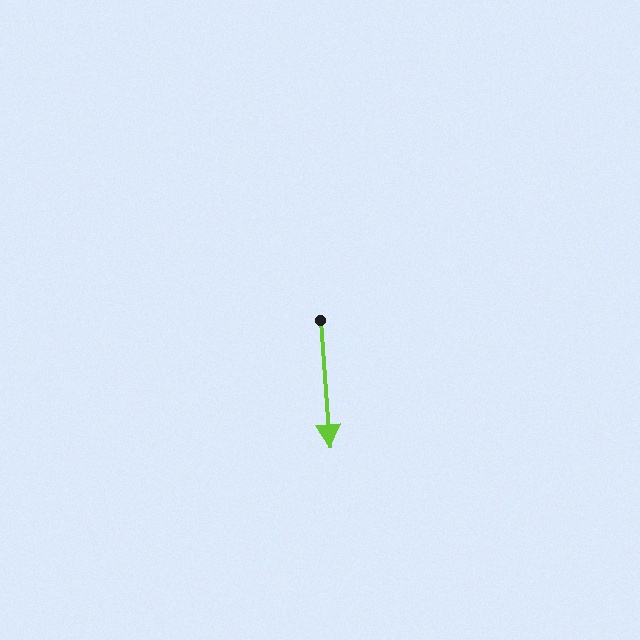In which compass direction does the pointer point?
South.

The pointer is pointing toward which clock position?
Roughly 6 o'clock.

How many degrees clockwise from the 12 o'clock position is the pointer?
Approximately 176 degrees.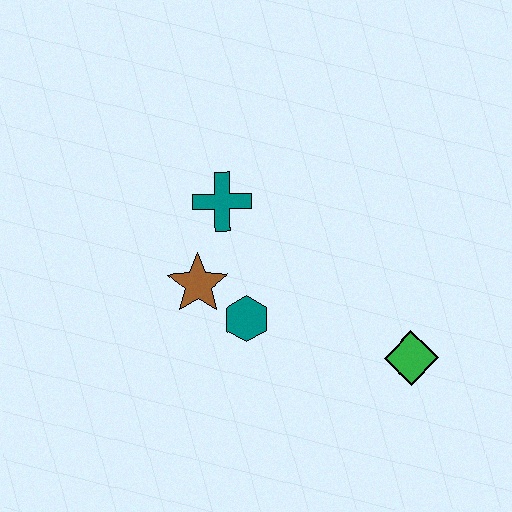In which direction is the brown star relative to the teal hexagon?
The brown star is to the left of the teal hexagon.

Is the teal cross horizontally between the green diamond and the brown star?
Yes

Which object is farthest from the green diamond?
The teal cross is farthest from the green diamond.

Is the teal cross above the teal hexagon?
Yes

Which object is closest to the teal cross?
The brown star is closest to the teal cross.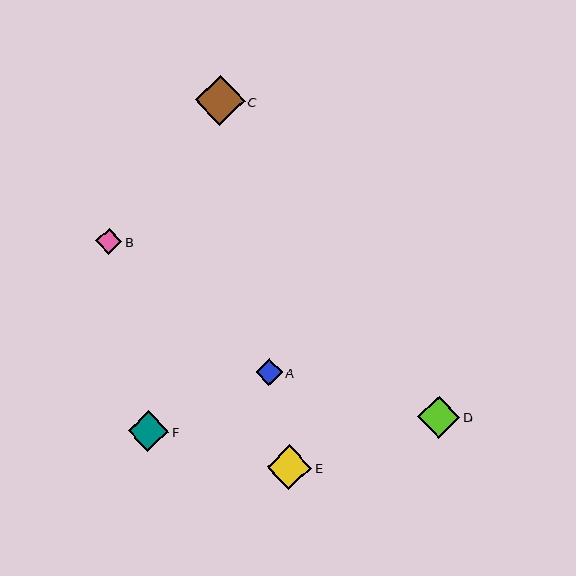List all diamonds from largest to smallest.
From largest to smallest: C, E, D, F, A, B.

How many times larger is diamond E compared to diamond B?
Diamond E is approximately 1.7 times the size of diamond B.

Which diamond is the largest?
Diamond C is the largest with a size of approximately 50 pixels.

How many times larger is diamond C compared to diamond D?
Diamond C is approximately 1.2 times the size of diamond D.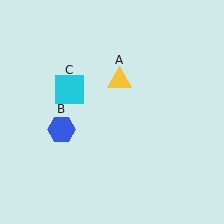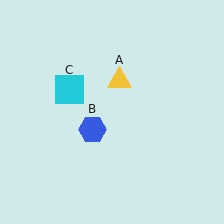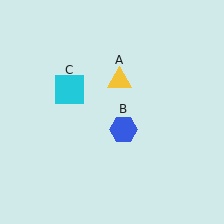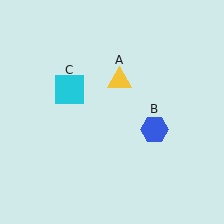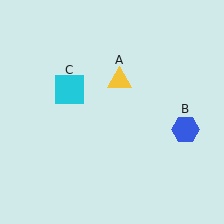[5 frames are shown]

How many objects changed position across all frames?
1 object changed position: blue hexagon (object B).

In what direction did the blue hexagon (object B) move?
The blue hexagon (object B) moved right.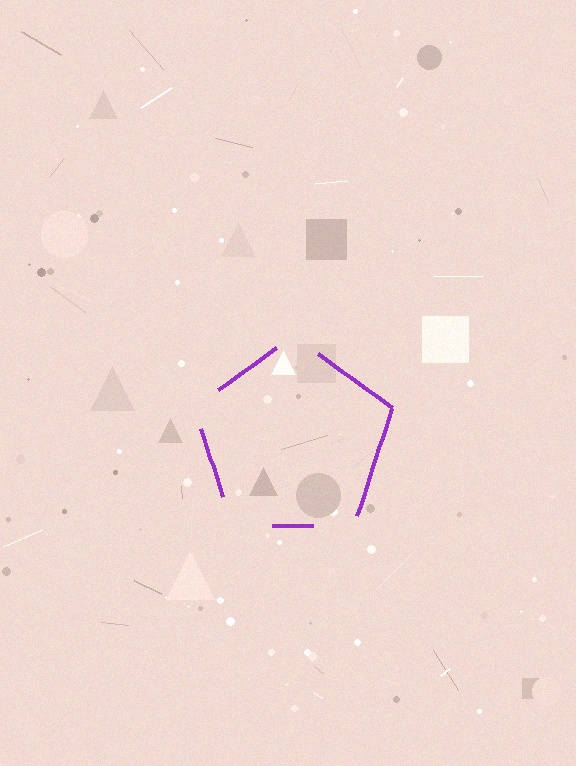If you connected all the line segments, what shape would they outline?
They would outline a pentagon.